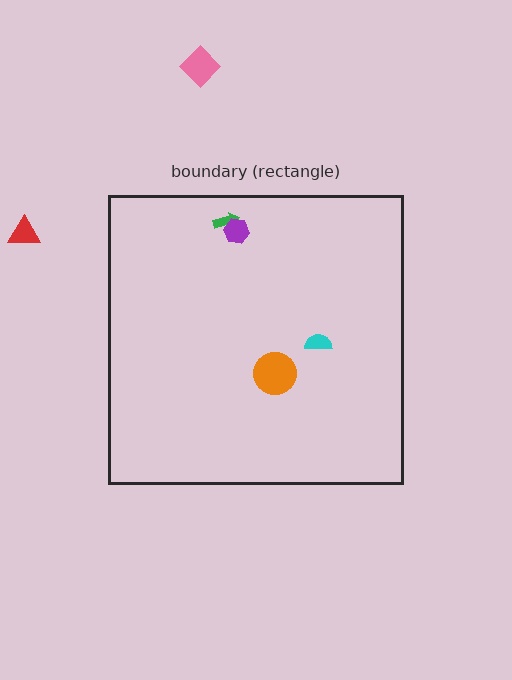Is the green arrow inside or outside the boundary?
Inside.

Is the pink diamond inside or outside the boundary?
Outside.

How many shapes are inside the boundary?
4 inside, 2 outside.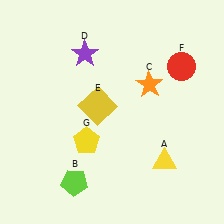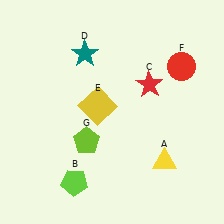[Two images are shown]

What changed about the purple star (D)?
In Image 1, D is purple. In Image 2, it changed to teal.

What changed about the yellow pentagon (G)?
In Image 1, G is yellow. In Image 2, it changed to lime.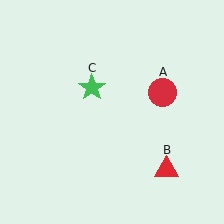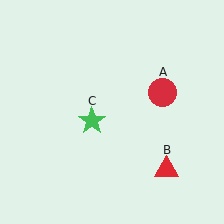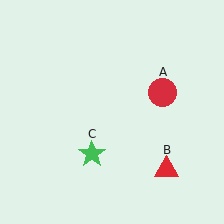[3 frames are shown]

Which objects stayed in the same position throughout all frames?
Red circle (object A) and red triangle (object B) remained stationary.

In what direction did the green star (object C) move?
The green star (object C) moved down.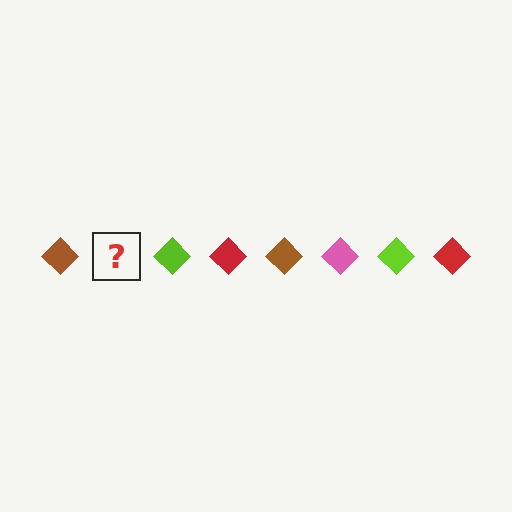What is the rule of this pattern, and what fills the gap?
The rule is that the pattern cycles through brown, pink, lime, red diamonds. The gap should be filled with a pink diamond.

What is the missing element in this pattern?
The missing element is a pink diamond.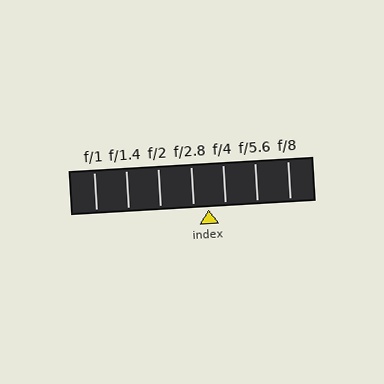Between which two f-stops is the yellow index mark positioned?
The index mark is between f/2.8 and f/4.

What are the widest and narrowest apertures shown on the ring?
The widest aperture shown is f/1 and the narrowest is f/8.